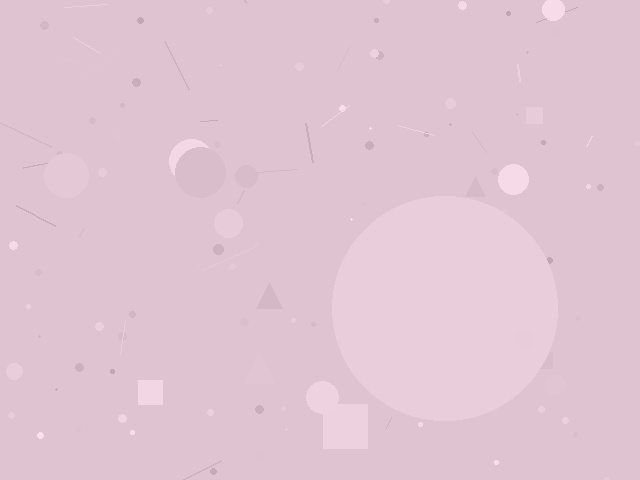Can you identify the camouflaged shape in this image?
The camouflaged shape is a circle.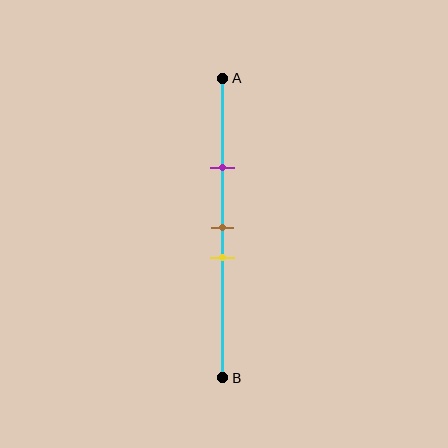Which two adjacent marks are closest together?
The brown and yellow marks are the closest adjacent pair.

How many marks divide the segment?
There are 3 marks dividing the segment.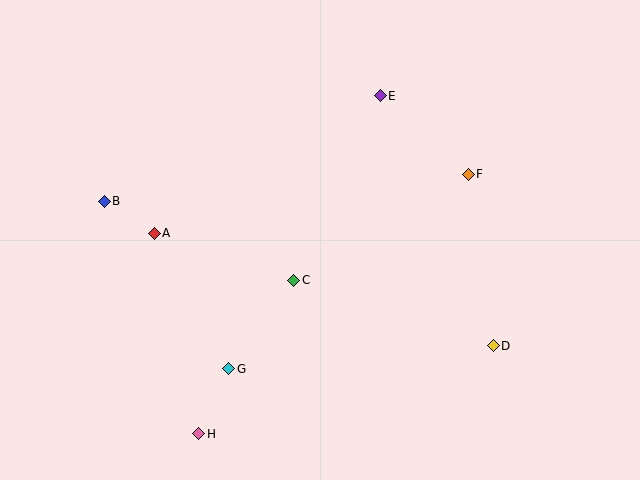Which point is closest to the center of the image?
Point C at (294, 280) is closest to the center.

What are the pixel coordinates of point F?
Point F is at (468, 174).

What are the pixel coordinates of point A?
Point A is at (154, 233).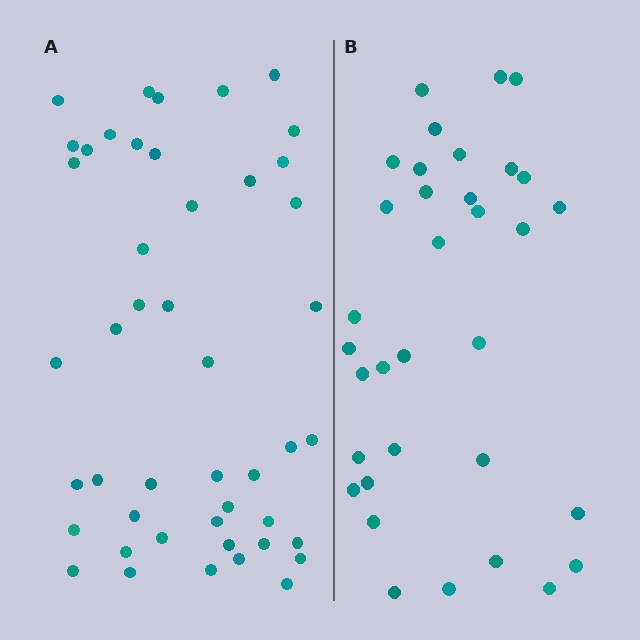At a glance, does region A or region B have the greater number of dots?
Region A (the left region) has more dots.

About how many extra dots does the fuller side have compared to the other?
Region A has roughly 12 or so more dots than region B.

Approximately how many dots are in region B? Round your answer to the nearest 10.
About 30 dots. (The exact count is 34, which rounds to 30.)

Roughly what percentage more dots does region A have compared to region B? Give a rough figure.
About 35% more.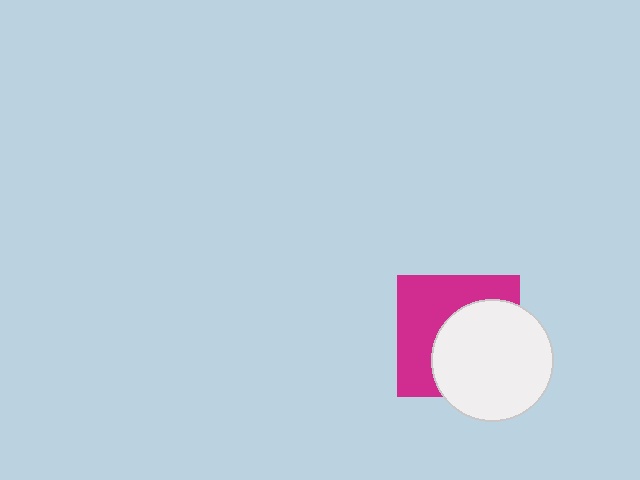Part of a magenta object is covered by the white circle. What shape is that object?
It is a square.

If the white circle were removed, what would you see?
You would see the complete magenta square.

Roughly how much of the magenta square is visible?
About half of it is visible (roughly 48%).